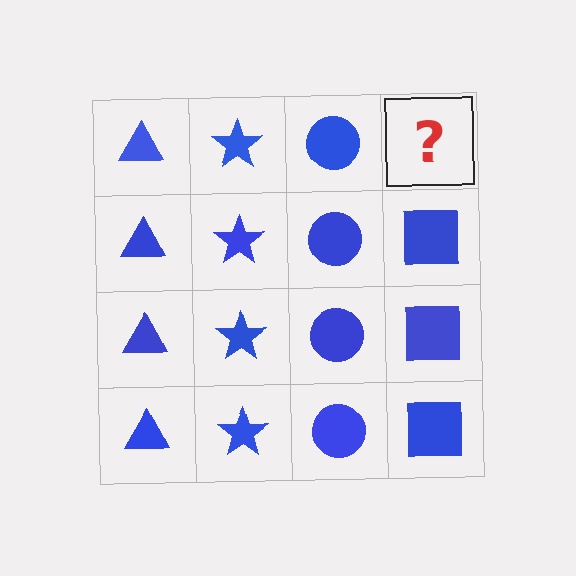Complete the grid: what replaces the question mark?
The question mark should be replaced with a blue square.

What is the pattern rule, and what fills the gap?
The rule is that each column has a consistent shape. The gap should be filled with a blue square.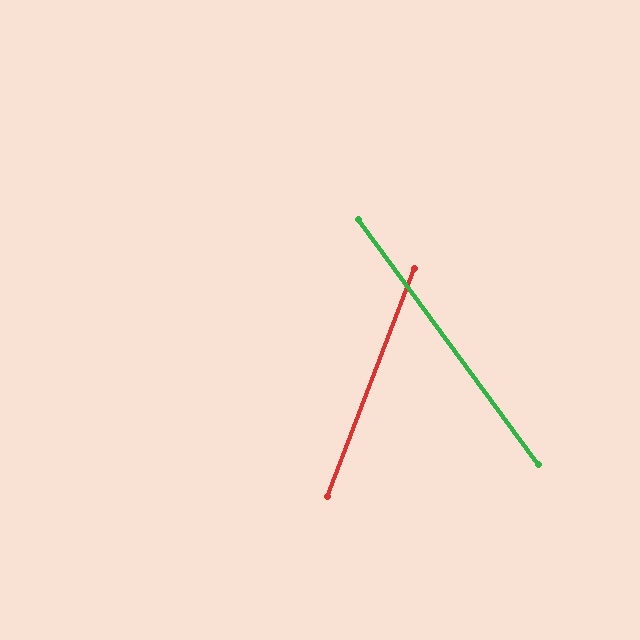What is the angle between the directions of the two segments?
Approximately 57 degrees.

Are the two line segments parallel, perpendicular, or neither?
Neither parallel nor perpendicular — they differ by about 57°.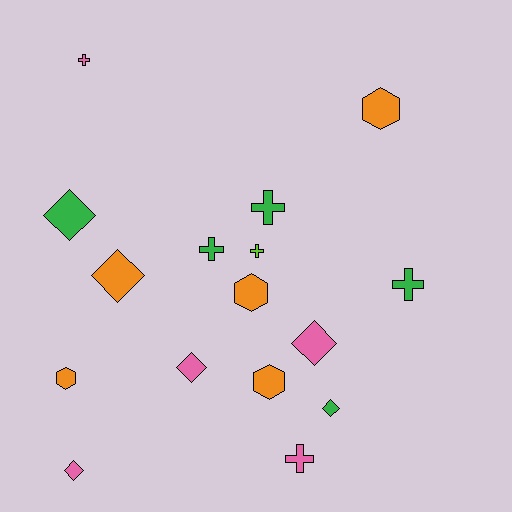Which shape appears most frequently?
Diamond, with 6 objects.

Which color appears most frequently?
Orange, with 5 objects.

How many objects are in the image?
There are 16 objects.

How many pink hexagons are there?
There are no pink hexagons.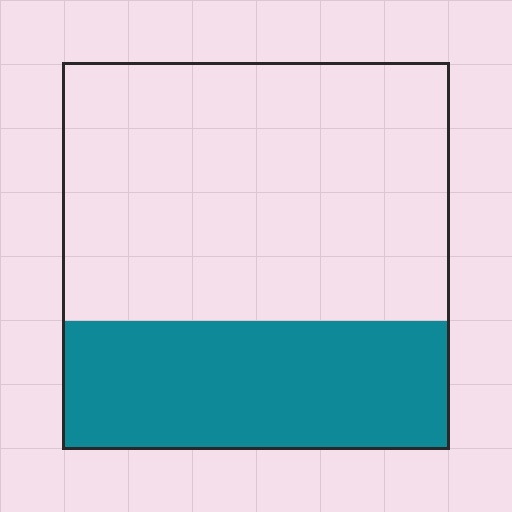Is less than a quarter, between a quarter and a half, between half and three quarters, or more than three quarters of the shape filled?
Between a quarter and a half.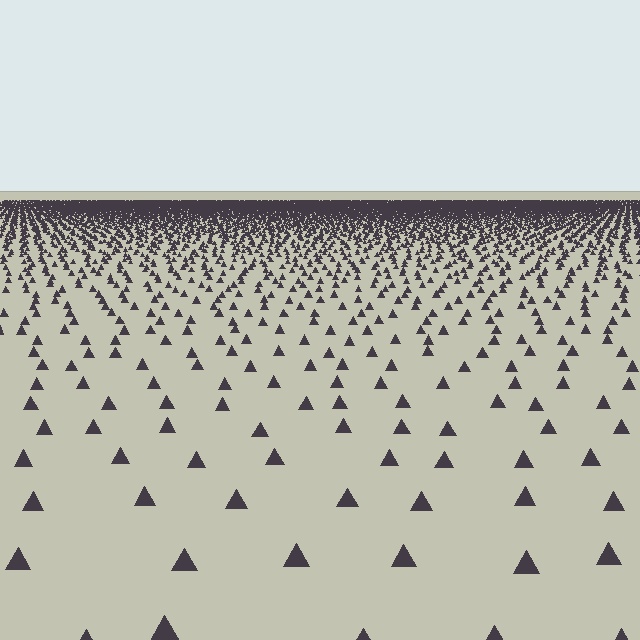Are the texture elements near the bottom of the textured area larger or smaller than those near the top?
Larger. Near the bottom, elements are closer to the viewer and appear at a bigger on-screen size.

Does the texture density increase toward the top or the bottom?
Density increases toward the top.